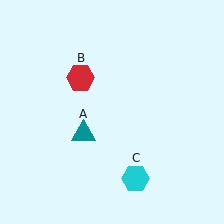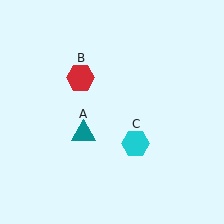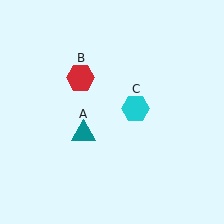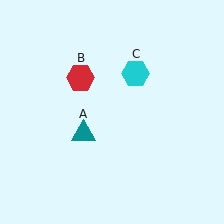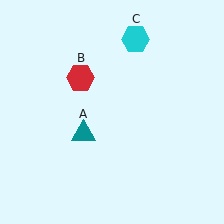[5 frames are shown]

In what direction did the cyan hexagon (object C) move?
The cyan hexagon (object C) moved up.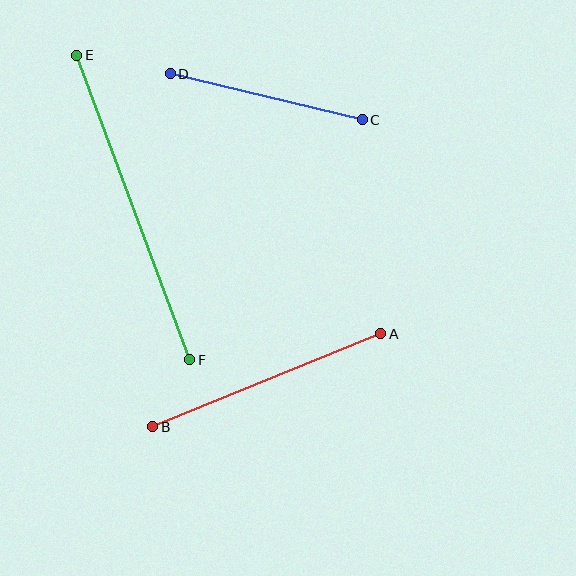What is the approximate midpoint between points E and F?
The midpoint is at approximately (133, 208) pixels.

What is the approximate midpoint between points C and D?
The midpoint is at approximately (266, 97) pixels.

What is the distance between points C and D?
The distance is approximately 197 pixels.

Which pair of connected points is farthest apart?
Points E and F are farthest apart.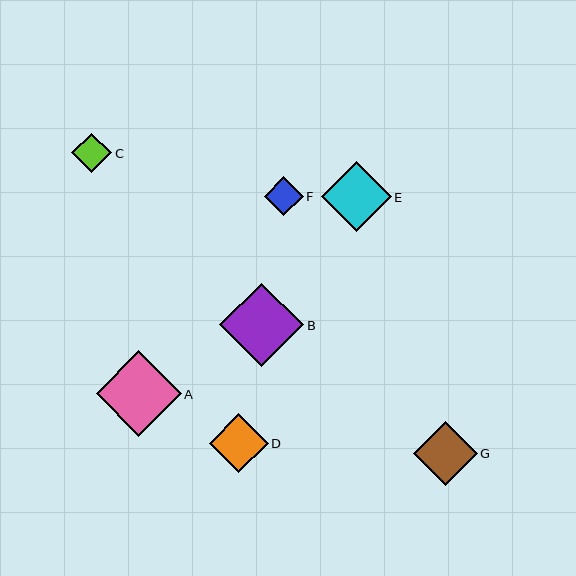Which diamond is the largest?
Diamond A is the largest with a size of approximately 85 pixels.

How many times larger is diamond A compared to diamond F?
Diamond A is approximately 2.2 times the size of diamond F.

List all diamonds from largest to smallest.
From largest to smallest: A, B, E, G, D, C, F.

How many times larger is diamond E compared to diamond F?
Diamond E is approximately 1.8 times the size of diamond F.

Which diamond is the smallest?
Diamond F is the smallest with a size of approximately 39 pixels.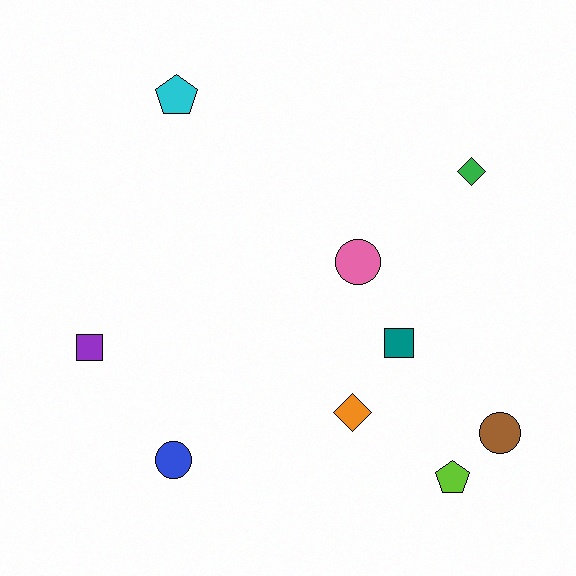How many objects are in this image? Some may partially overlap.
There are 9 objects.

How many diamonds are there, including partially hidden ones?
There are 2 diamonds.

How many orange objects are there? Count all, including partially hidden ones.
There is 1 orange object.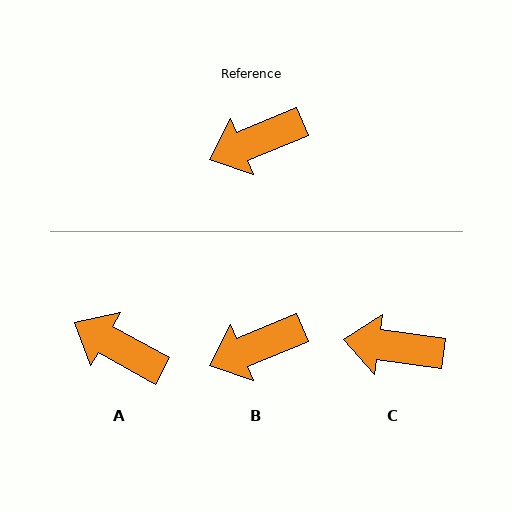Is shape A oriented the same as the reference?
No, it is off by about 52 degrees.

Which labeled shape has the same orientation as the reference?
B.